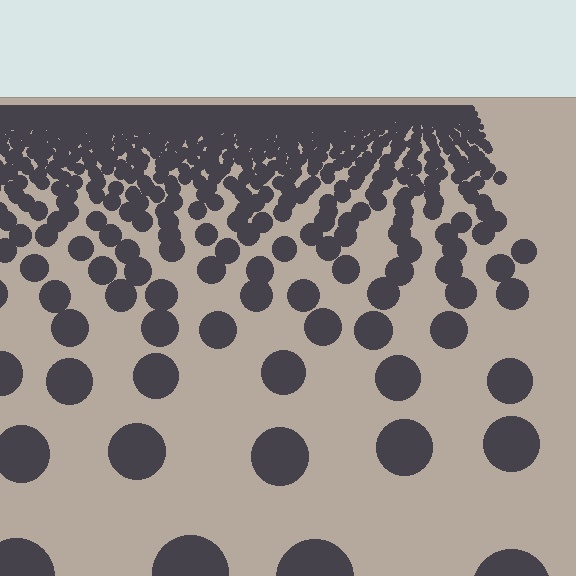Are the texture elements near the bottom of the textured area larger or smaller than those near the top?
Larger. Near the bottom, elements are closer to the viewer and appear at a bigger on-screen size.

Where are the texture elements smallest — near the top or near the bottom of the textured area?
Near the top.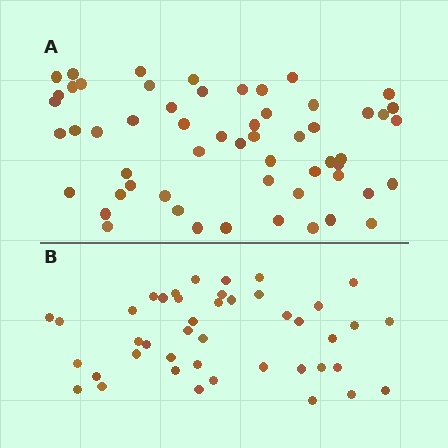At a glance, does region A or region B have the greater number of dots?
Region A (the top region) has more dots.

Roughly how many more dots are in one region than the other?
Region A has approximately 15 more dots than region B.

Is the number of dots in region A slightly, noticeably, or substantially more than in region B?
Region A has noticeably more, but not dramatically so. The ratio is roughly 1.3 to 1.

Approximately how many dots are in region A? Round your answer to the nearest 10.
About 60 dots. (The exact count is 57, which rounds to 60.)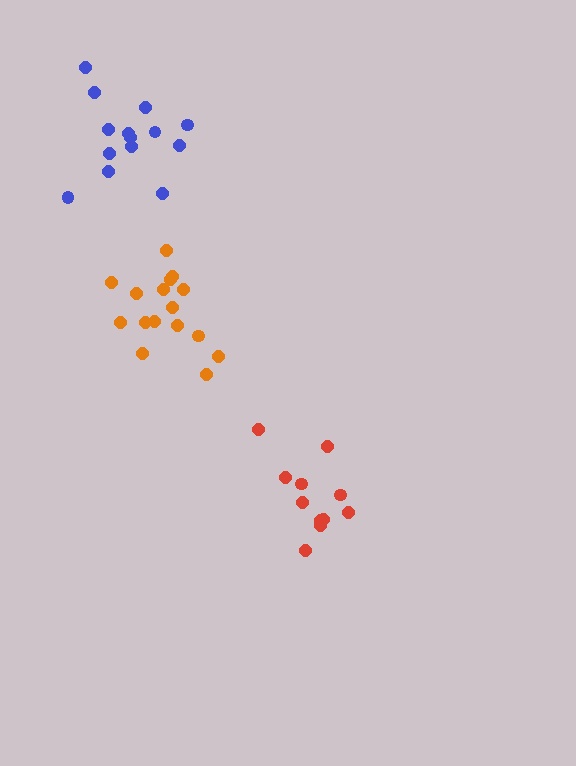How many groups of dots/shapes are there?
There are 3 groups.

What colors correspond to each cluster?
The clusters are colored: red, orange, blue.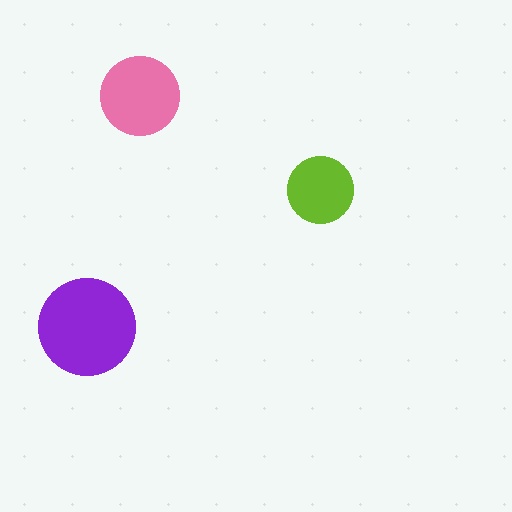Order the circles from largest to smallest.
the purple one, the pink one, the lime one.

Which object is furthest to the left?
The purple circle is leftmost.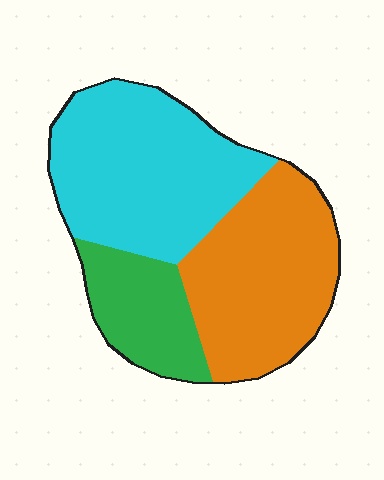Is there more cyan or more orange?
Cyan.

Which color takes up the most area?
Cyan, at roughly 45%.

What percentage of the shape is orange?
Orange covers 38% of the shape.